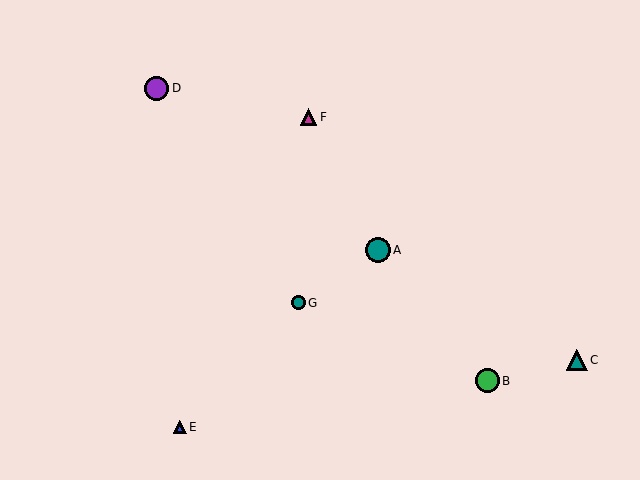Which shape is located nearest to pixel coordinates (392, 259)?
The teal circle (labeled A) at (378, 250) is nearest to that location.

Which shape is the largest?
The teal circle (labeled A) is the largest.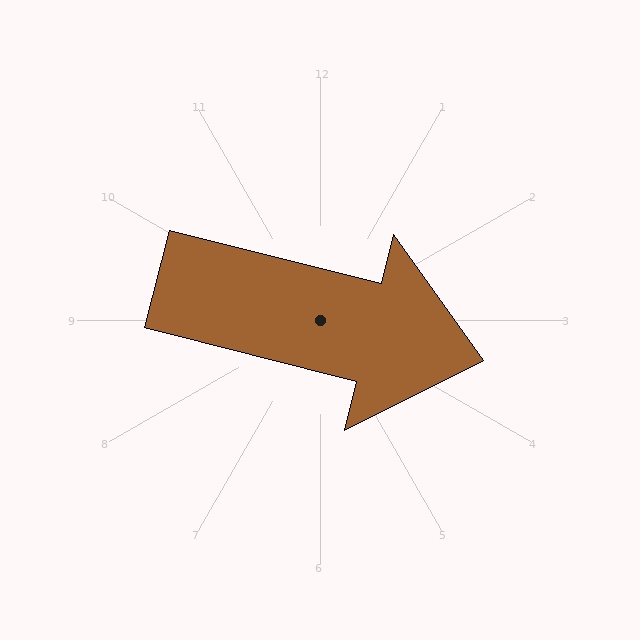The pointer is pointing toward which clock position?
Roughly 3 o'clock.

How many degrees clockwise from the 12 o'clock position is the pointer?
Approximately 104 degrees.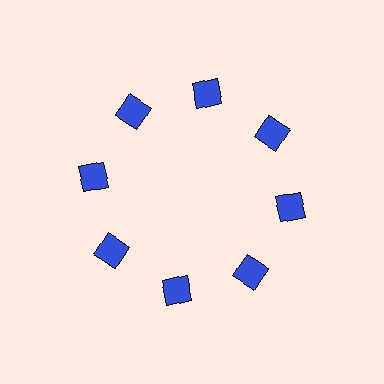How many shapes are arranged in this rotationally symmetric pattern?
There are 8 shapes, arranged in 8 groups of 1.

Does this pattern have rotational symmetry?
Yes, this pattern has 8-fold rotational symmetry. It looks the same after rotating 45 degrees around the center.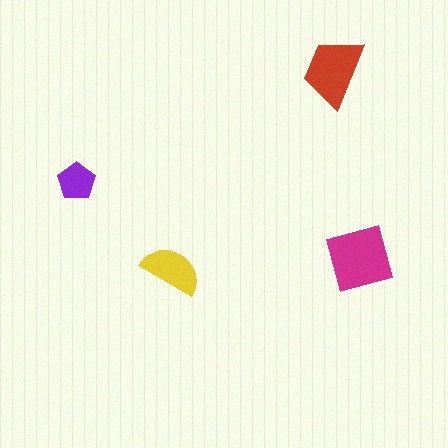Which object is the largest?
The magenta diamond.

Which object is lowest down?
The yellow semicircle is bottommost.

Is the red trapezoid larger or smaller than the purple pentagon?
Larger.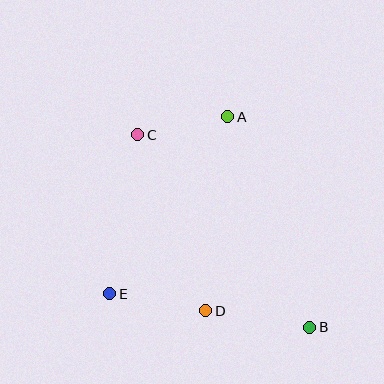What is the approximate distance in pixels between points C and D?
The distance between C and D is approximately 188 pixels.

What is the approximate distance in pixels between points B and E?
The distance between B and E is approximately 203 pixels.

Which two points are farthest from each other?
Points B and C are farthest from each other.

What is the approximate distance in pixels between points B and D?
The distance between B and D is approximately 105 pixels.